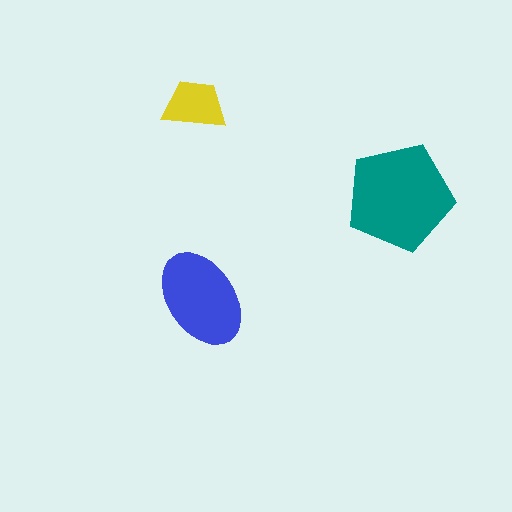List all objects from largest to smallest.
The teal pentagon, the blue ellipse, the yellow trapezoid.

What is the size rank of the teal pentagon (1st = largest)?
1st.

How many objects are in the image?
There are 3 objects in the image.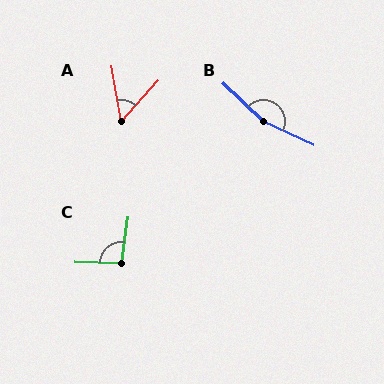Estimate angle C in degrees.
Approximately 96 degrees.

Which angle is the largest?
B, at approximately 161 degrees.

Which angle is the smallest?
A, at approximately 51 degrees.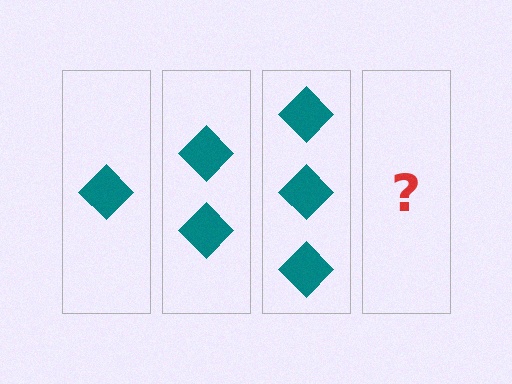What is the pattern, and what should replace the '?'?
The pattern is that each step adds one more diamond. The '?' should be 4 diamonds.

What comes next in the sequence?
The next element should be 4 diamonds.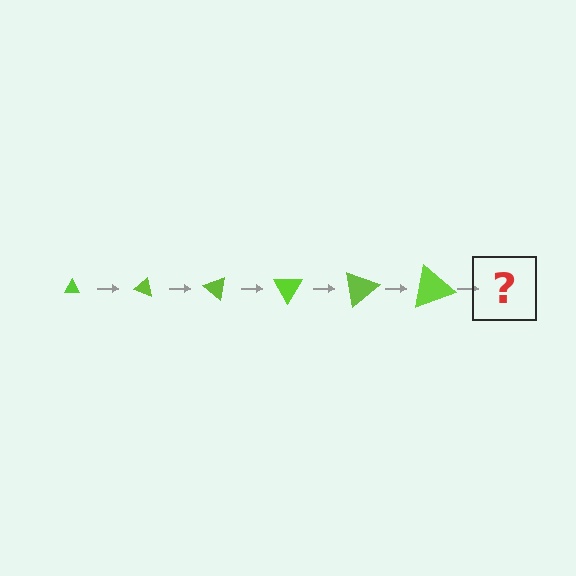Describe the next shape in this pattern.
It should be a triangle, larger than the previous one and rotated 120 degrees from the start.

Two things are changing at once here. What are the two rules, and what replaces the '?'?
The two rules are that the triangle grows larger each step and it rotates 20 degrees each step. The '?' should be a triangle, larger than the previous one and rotated 120 degrees from the start.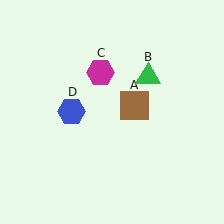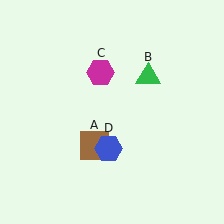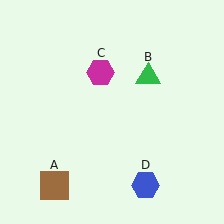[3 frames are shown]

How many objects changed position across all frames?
2 objects changed position: brown square (object A), blue hexagon (object D).